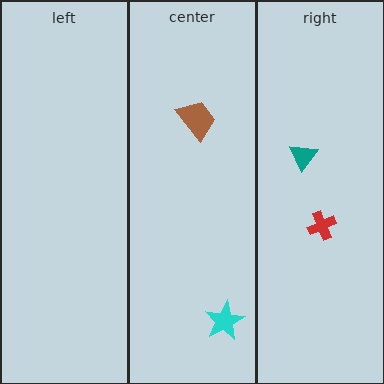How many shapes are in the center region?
2.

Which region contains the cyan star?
The center region.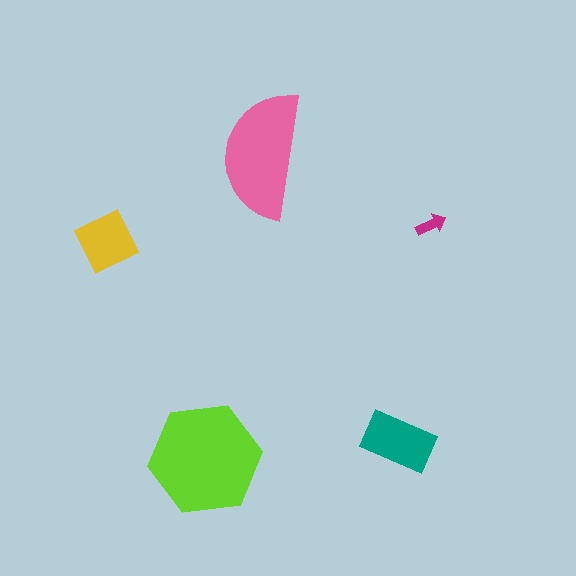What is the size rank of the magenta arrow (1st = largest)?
5th.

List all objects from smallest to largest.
The magenta arrow, the yellow diamond, the teal rectangle, the pink semicircle, the lime hexagon.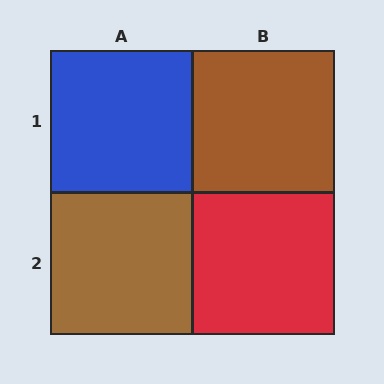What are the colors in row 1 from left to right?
Blue, brown.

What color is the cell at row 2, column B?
Red.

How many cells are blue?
1 cell is blue.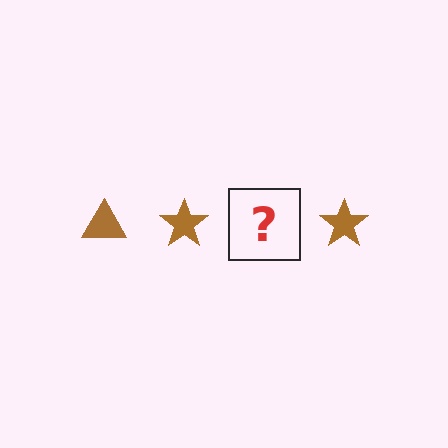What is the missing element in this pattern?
The missing element is a brown triangle.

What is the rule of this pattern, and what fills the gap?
The rule is that the pattern cycles through triangle, star shapes in brown. The gap should be filled with a brown triangle.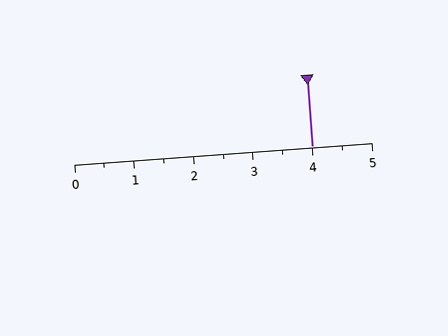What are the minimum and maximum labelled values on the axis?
The axis runs from 0 to 5.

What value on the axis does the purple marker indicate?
The marker indicates approximately 4.